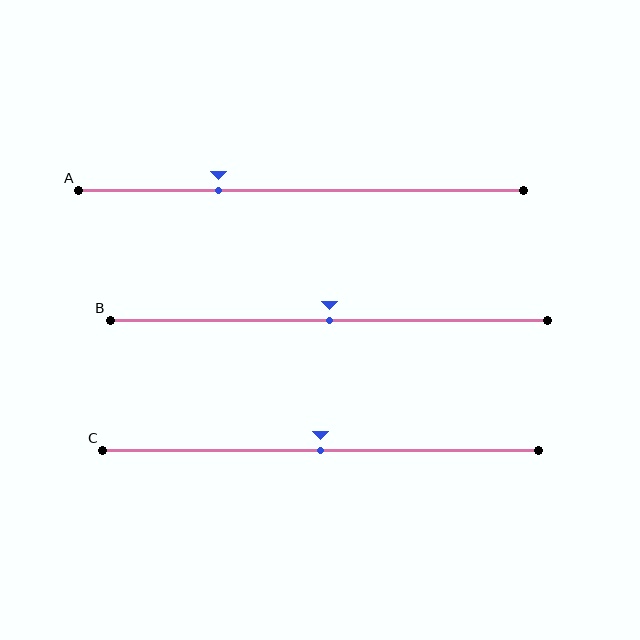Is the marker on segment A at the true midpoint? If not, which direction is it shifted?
No, the marker on segment A is shifted to the left by about 19% of the segment length.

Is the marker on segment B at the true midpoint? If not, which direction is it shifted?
Yes, the marker on segment B is at the true midpoint.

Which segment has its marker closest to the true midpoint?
Segment B has its marker closest to the true midpoint.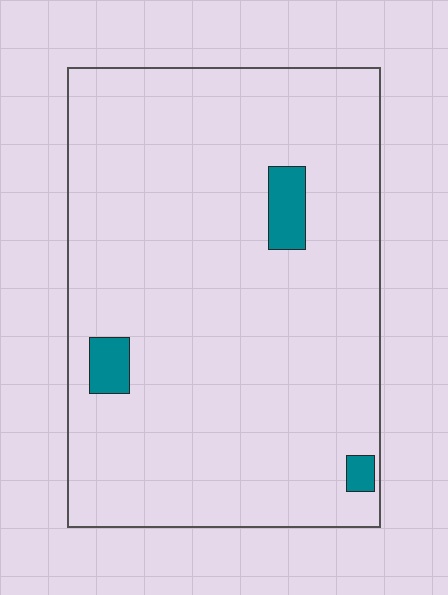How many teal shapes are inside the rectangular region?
3.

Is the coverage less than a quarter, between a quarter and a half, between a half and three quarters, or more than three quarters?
Less than a quarter.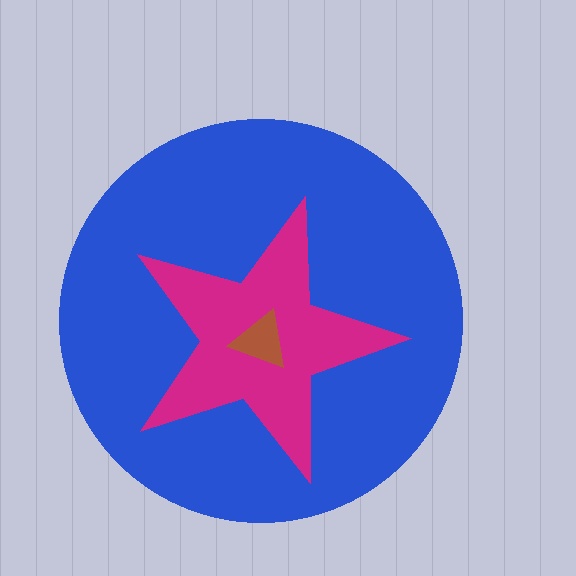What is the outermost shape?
The blue circle.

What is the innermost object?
The brown triangle.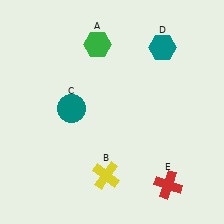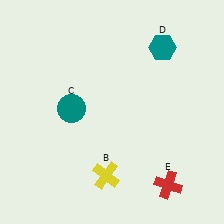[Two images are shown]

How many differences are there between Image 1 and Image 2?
There is 1 difference between the two images.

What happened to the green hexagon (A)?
The green hexagon (A) was removed in Image 2. It was in the top-left area of Image 1.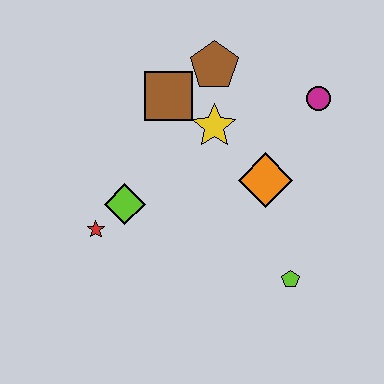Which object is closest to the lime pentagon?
The orange diamond is closest to the lime pentagon.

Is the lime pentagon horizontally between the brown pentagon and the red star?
No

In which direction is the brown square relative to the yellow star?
The brown square is to the left of the yellow star.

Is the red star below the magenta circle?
Yes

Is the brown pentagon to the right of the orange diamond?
No